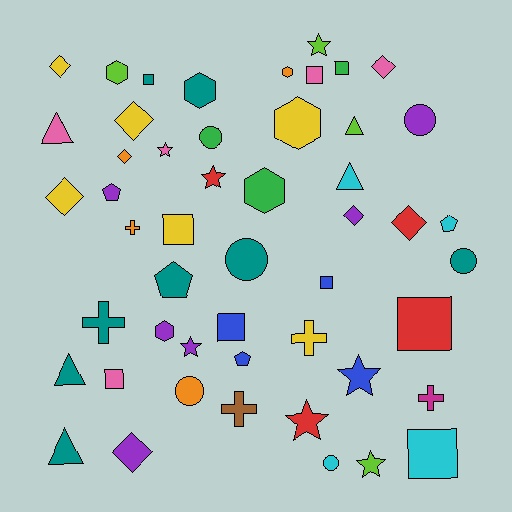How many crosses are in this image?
There are 5 crosses.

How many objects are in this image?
There are 50 objects.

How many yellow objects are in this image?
There are 6 yellow objects.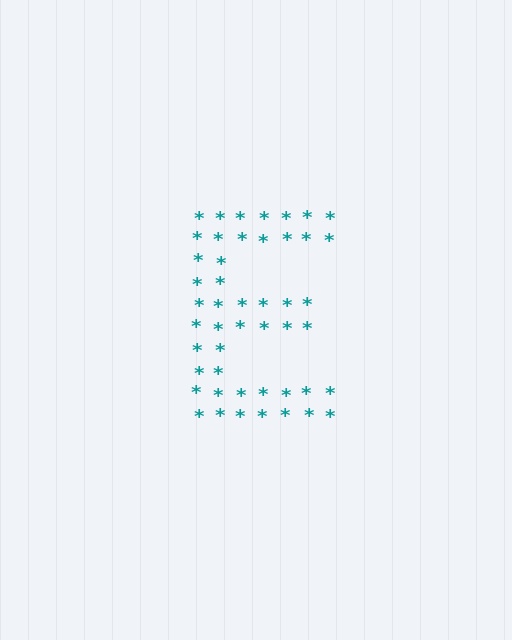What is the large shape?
The large shape is the letter E.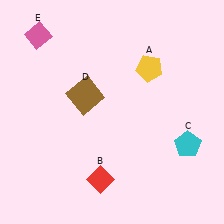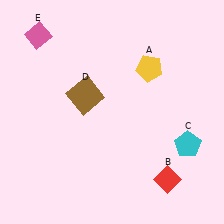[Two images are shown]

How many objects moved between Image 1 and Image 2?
1 object moved between the two images.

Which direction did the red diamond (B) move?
The red diamond (B) moved right.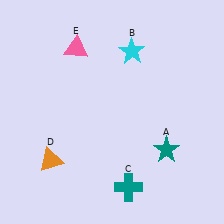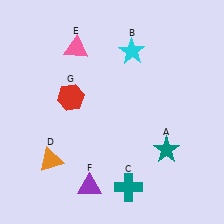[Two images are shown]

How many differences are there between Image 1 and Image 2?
There are 2 differences between the two images.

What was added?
A purple triangle (F), a red hexagon (G) were added in Image 2.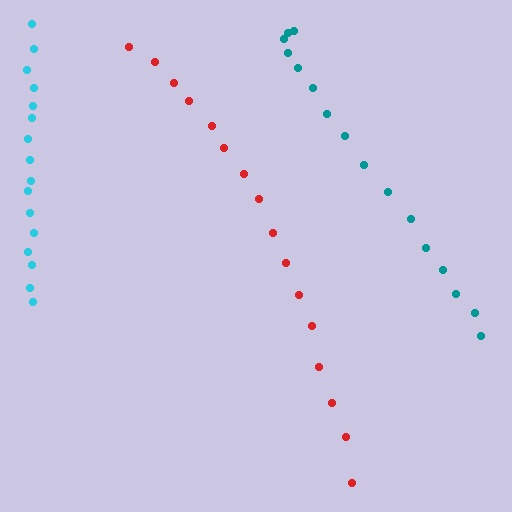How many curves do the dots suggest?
There are 3 distinct paths.